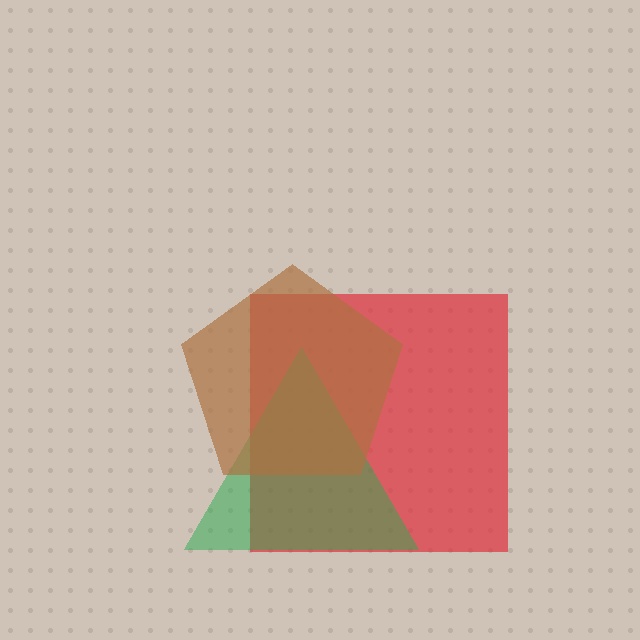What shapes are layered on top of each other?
The layered shapes are: a red square, a green triangle, a brown pentagon.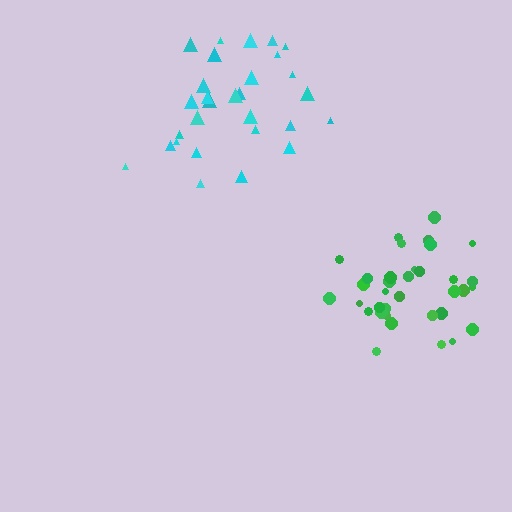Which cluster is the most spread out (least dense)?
Cyan.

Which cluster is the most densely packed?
Green.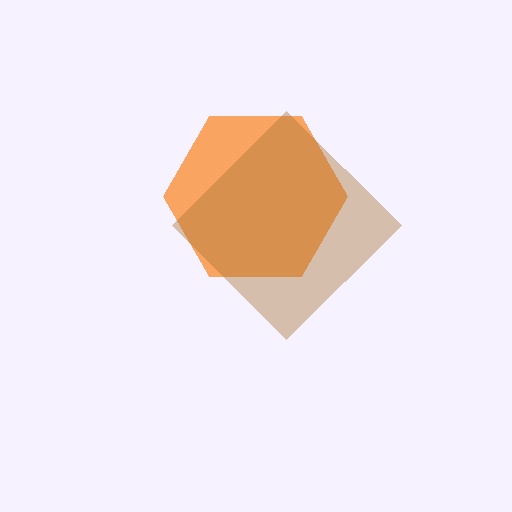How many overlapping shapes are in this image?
There are 2 overlapping shapes in the image.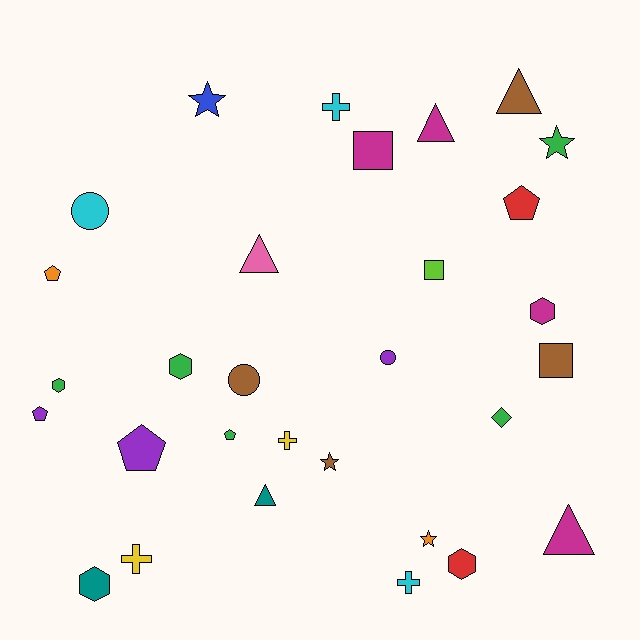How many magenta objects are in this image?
There are 4 magenta objects.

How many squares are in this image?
There are 3 squares.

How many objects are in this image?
There are 30 objects.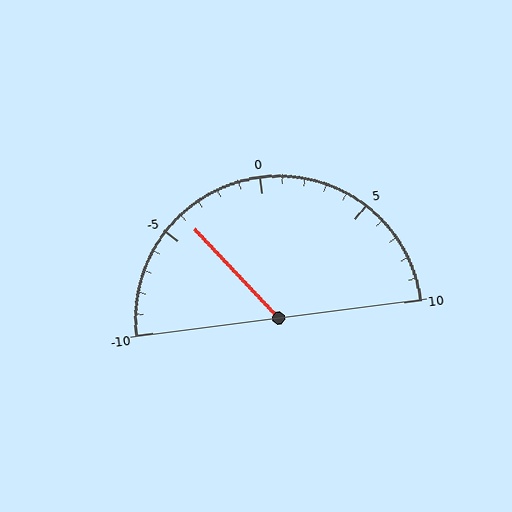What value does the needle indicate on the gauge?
The needle indicates approximately -4.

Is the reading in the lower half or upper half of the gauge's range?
The reading is in the lower half of the range (-10 to 10).